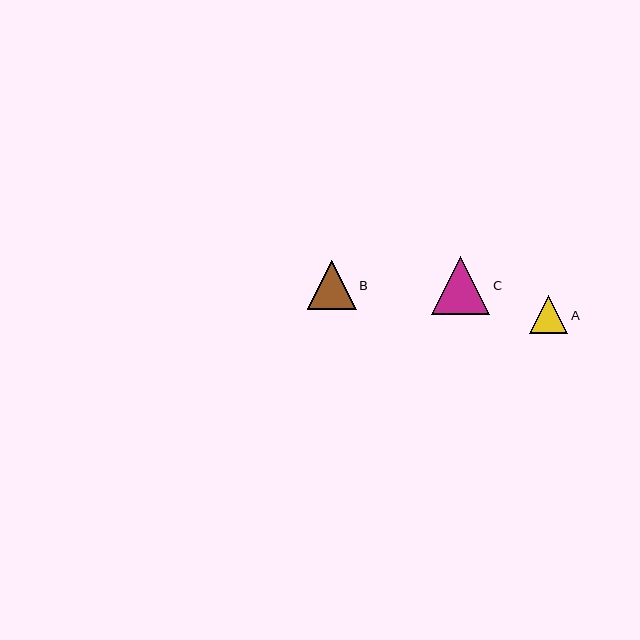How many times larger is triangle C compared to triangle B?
Triangle C is approximately 1.2 times the size of triangle B.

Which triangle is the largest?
Triangle C is the largest with a size of approximately 58 pixels.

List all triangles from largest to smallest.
From largest to smallest: C, B, A.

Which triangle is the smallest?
Triangle A is the smallest with a size of approximately 38 pixels.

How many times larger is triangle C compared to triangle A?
Triangle C is approximately 1.5 times the size of triangle A.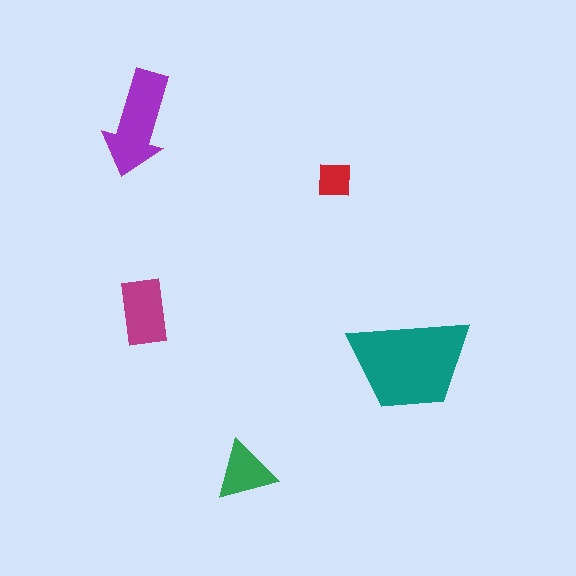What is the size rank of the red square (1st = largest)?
5th.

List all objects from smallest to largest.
The red square, the green triangle, the magenta rectangle, the purple arrow, the teal trapezoid.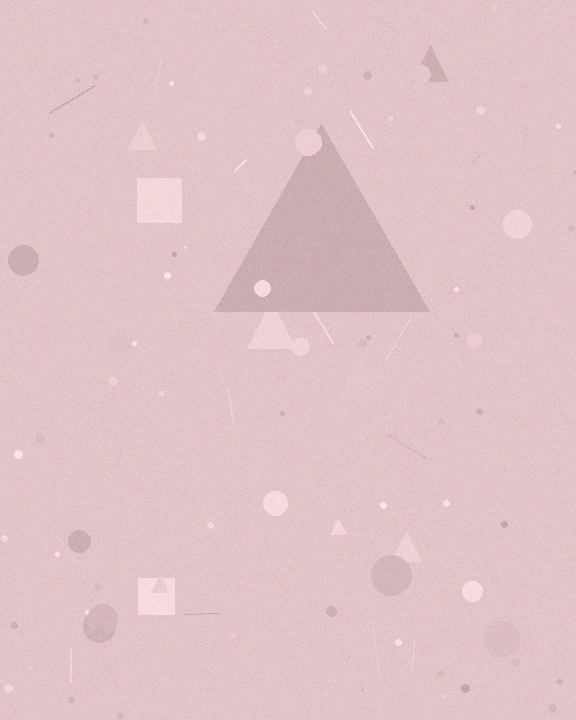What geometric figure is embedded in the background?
A triangle is embedded in the background.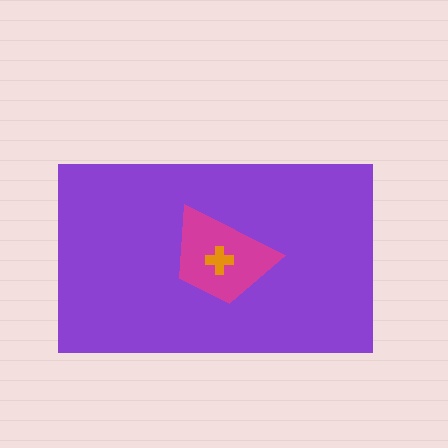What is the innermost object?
The orange cross.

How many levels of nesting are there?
3.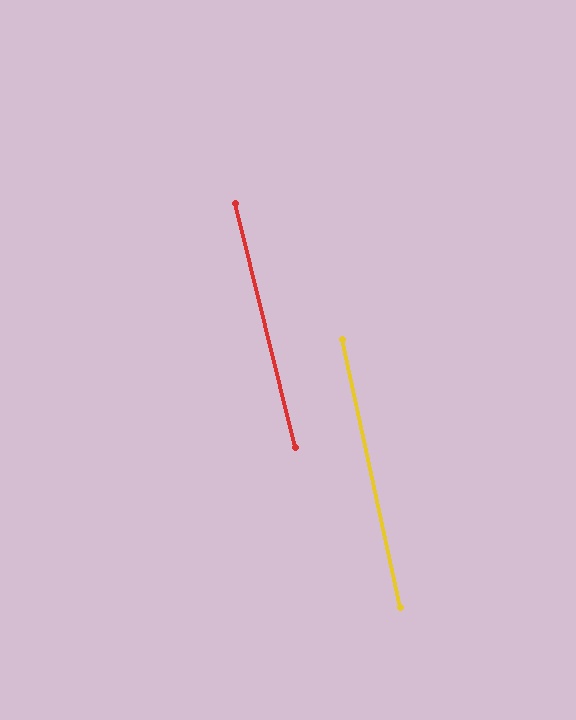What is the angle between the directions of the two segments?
Approximately 2 degrees.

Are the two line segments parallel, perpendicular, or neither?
Parallel — their directions differ by only 1.7°.